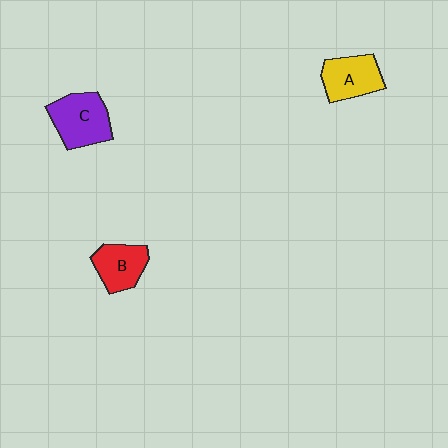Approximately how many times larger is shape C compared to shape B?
Approximately 1.3 times.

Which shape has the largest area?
Shape C (purple).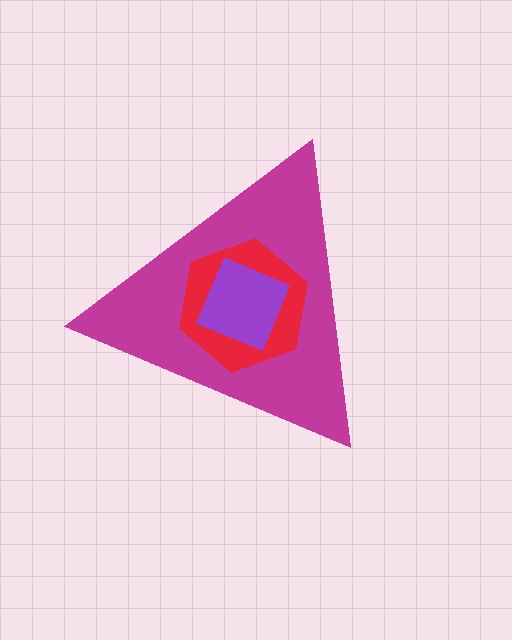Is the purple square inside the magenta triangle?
Yes.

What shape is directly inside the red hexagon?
The purple square.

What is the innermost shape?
The purple square.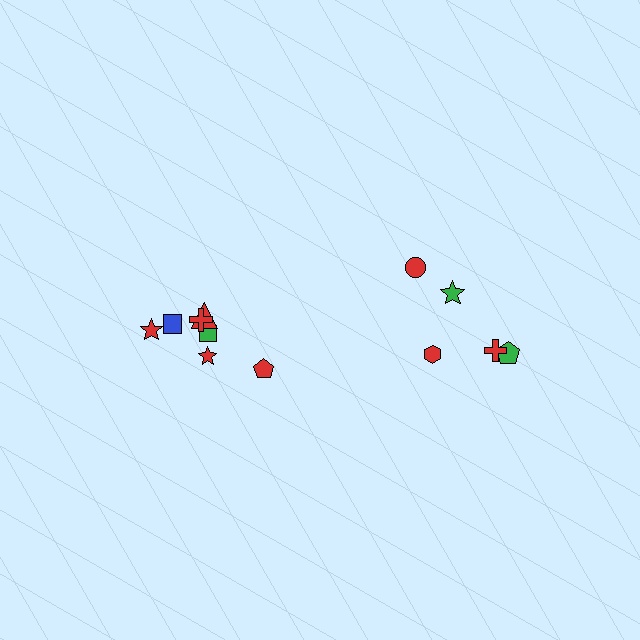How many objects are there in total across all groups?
There are 12 objects.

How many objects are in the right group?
There are 5 objects.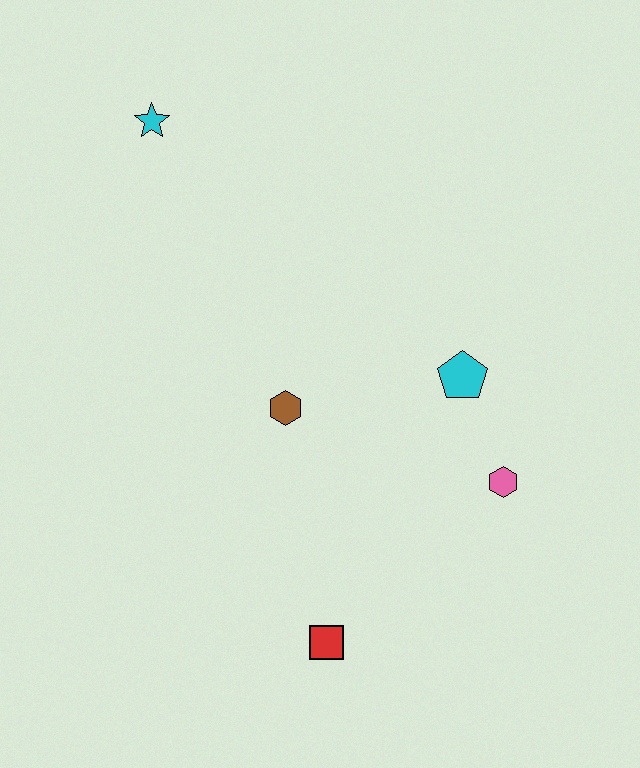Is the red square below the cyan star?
Yes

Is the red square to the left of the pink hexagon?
Yes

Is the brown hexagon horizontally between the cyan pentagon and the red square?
No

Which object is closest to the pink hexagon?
The cyan pentagon is closest to the pink hexagon.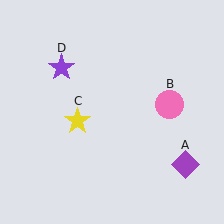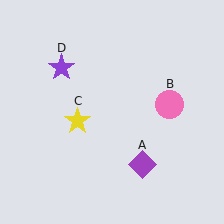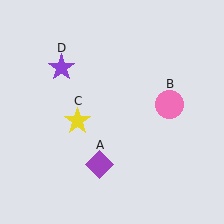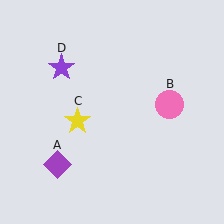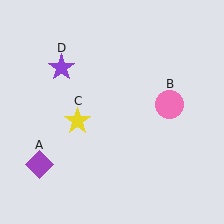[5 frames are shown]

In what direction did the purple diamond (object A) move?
The purple diamond (object A) moved left.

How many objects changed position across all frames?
1 object changed position: purple diamond (object A).